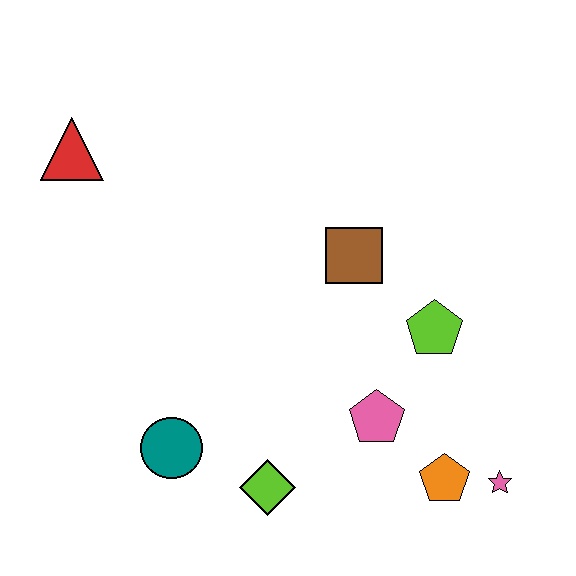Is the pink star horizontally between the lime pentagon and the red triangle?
No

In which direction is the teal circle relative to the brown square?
The teal circle is below the brown square.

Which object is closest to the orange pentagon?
The pink star is closest to the orange pentagon.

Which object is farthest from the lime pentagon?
The red triangle is farthest from the lime pentagon.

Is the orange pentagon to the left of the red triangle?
No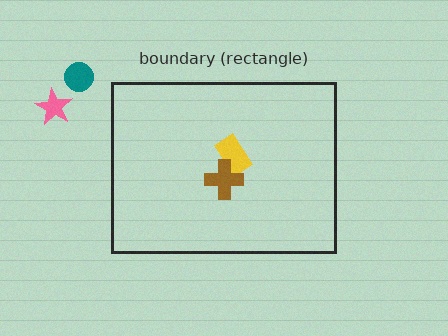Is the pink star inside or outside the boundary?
Outside.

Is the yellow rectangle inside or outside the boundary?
Inside.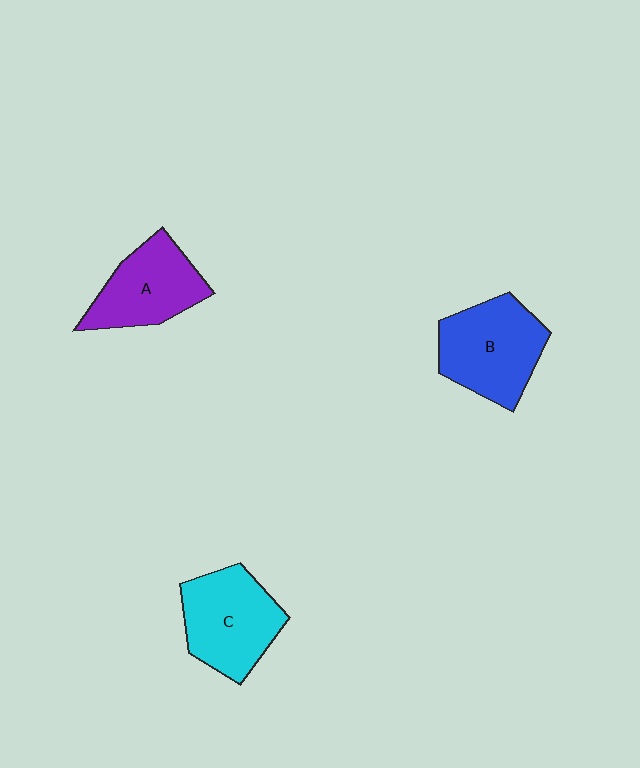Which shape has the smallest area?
Shape A (purple).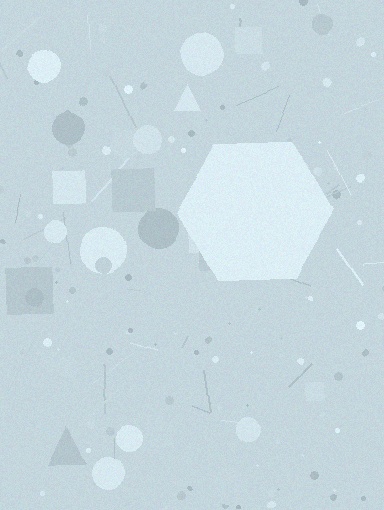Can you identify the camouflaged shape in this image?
The camouflaged shape is a hexagon.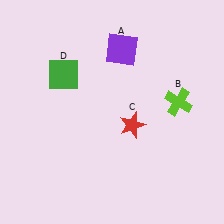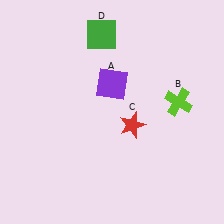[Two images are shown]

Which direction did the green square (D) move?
The green square (D) moved up.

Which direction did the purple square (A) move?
The purple square (A) moved down.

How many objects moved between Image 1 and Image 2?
2 objects moved between the two images.